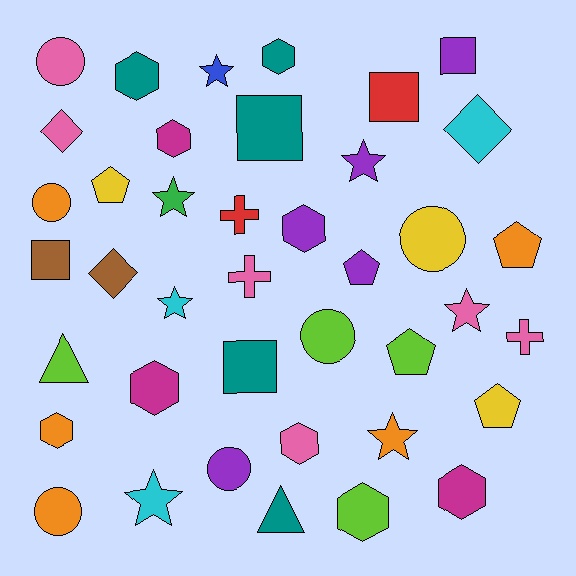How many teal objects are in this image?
There are 5 teal objects.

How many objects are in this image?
There are 40 objects.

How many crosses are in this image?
There are 3 crosses.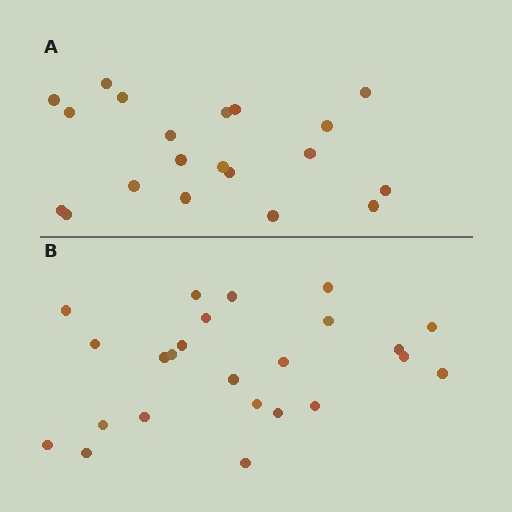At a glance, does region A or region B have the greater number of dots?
Region B (the bottom region) has more dots.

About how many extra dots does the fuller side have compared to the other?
Region B has about 4 more dots than region A.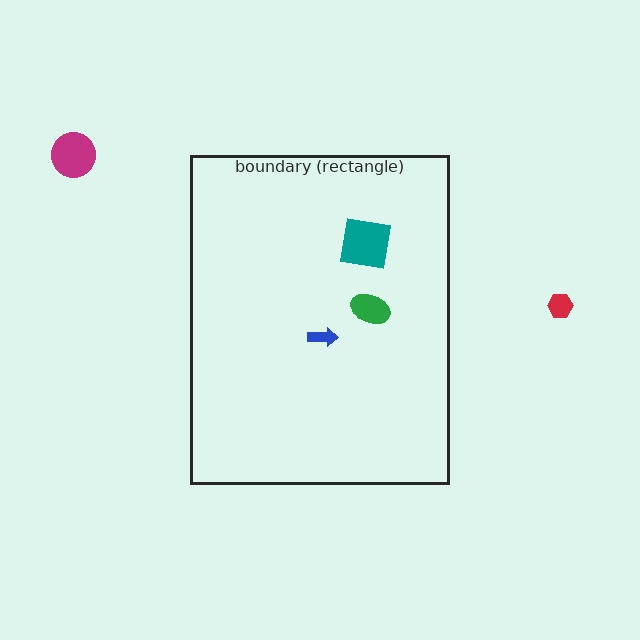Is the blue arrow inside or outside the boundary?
Inside.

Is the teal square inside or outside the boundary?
Inside.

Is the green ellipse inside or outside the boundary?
Inside.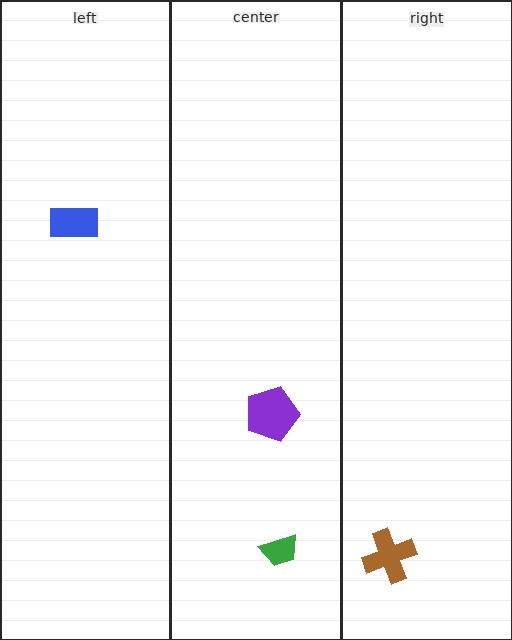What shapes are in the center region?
The purple pentagon, the green trapezoid.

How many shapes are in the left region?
1.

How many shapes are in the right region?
1.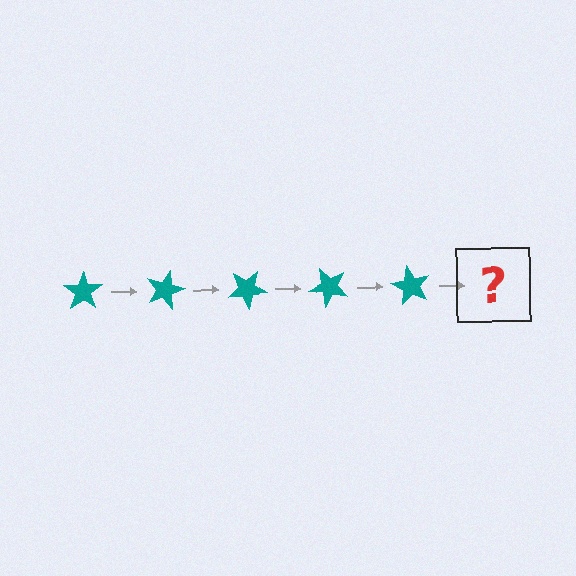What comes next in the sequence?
The next element should be a teal star rotated 75 degrees.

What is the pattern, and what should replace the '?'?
The pattern is that the star rotates 15 degrees each step. The '?' should be a teal star rotated 75 degrees.